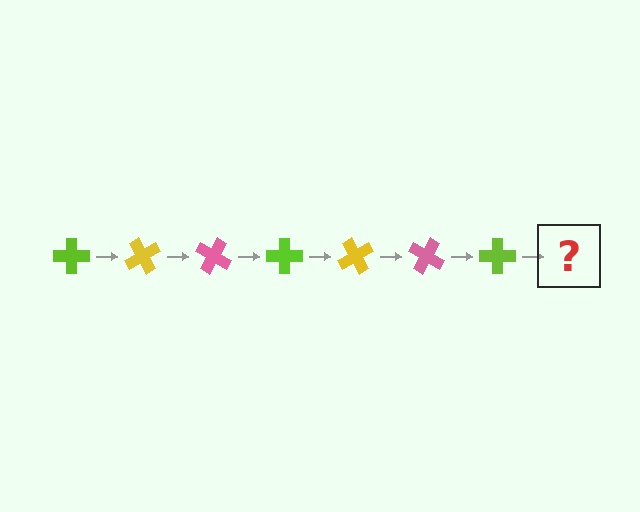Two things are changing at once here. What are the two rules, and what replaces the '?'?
The two rules are that it rotates 60 degrees each step and the color cycles through lime, yellow, and pink. The '?' should be a yellow cross, rotated 420 degrees from the start.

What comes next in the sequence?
The next element should be a yellow cross, rotated 420 degrees from the start.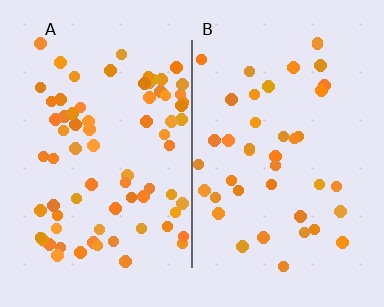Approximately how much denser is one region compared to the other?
Approximately 1.8× — region A over region B.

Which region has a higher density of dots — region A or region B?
A (the left).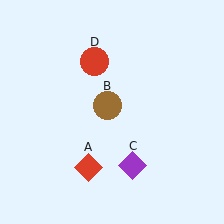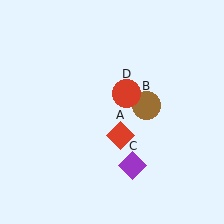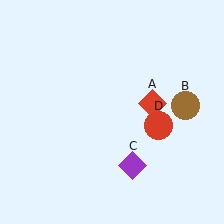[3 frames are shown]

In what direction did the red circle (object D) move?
The red circle (object D) moved down and to the right.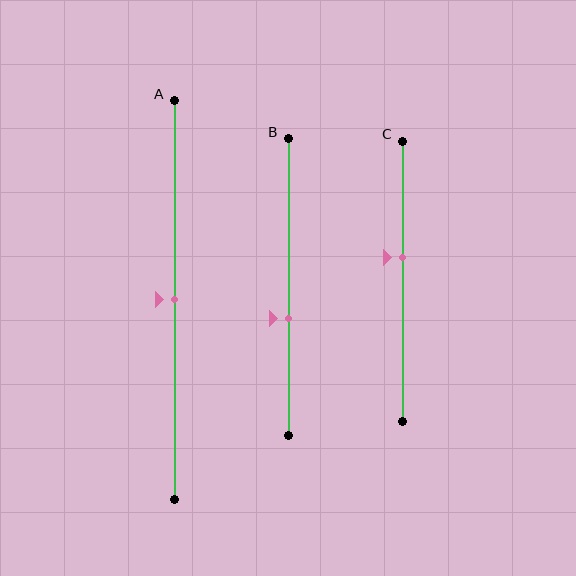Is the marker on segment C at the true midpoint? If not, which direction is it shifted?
No, the marker on segment C is shifted upward by about 9% of the segment length.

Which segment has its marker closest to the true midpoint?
Segment A has its marker closest to the true midpoint.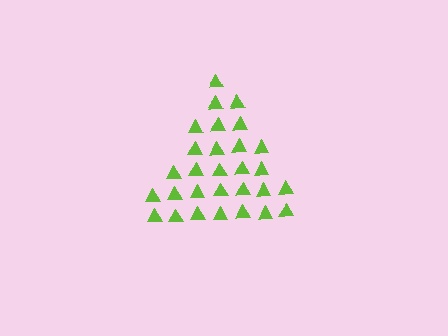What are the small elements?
The small elements are triangles.